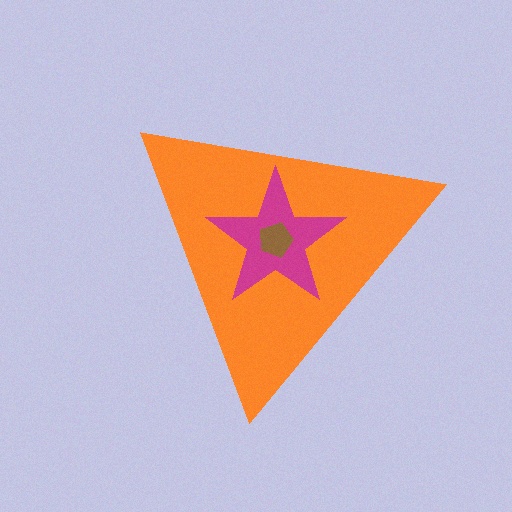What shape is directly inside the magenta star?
The brown pentagon.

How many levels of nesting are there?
3.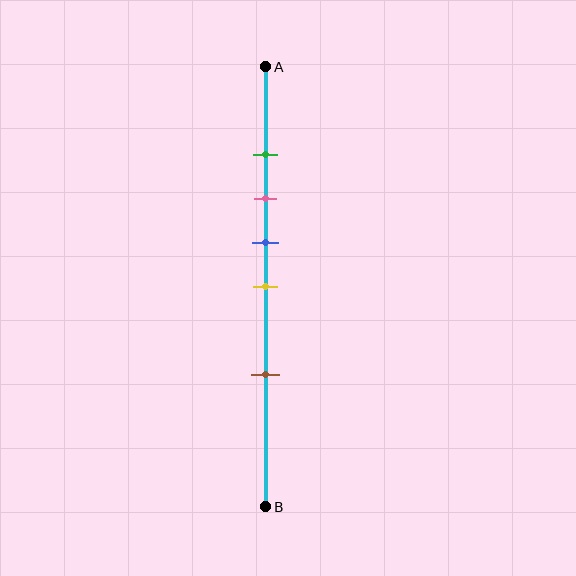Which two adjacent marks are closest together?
The green and pink marks are the closest adjacent pair.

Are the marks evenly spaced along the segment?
No, the marks are not evenly spaced.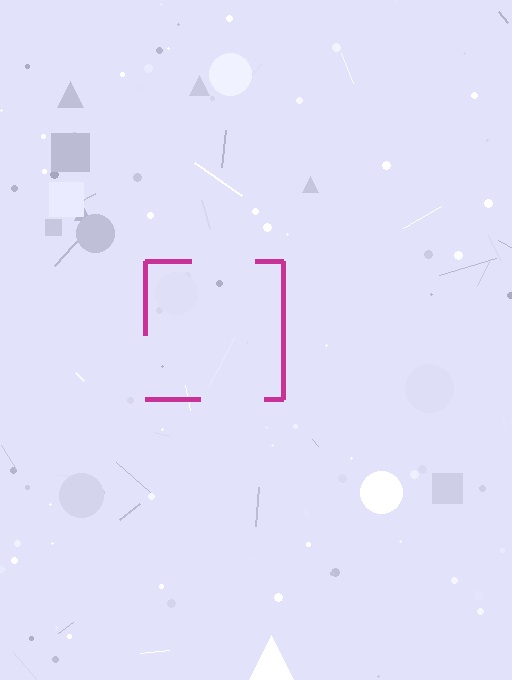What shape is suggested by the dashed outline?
The dashed outline suggests a square.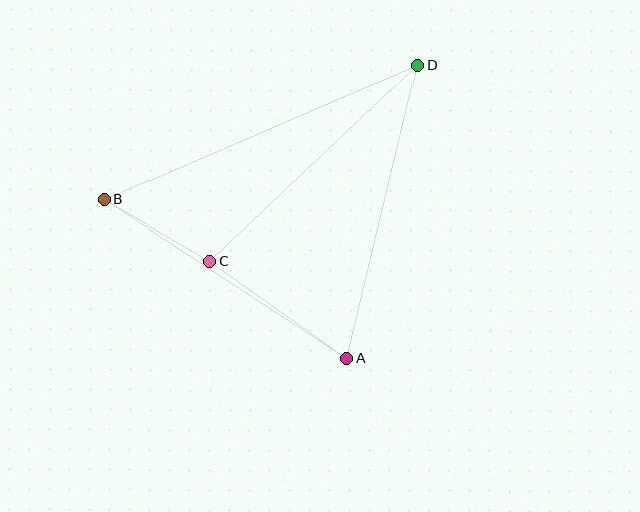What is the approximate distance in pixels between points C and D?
The distance between C and D is approximately 285 pixels.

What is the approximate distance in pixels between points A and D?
The distance between A and D is approximately 301 pixels.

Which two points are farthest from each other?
Points B and D are farthest from each other.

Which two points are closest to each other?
Points B and C are closest to each other.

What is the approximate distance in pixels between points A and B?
The distance between A and B is approximately 290 pixels.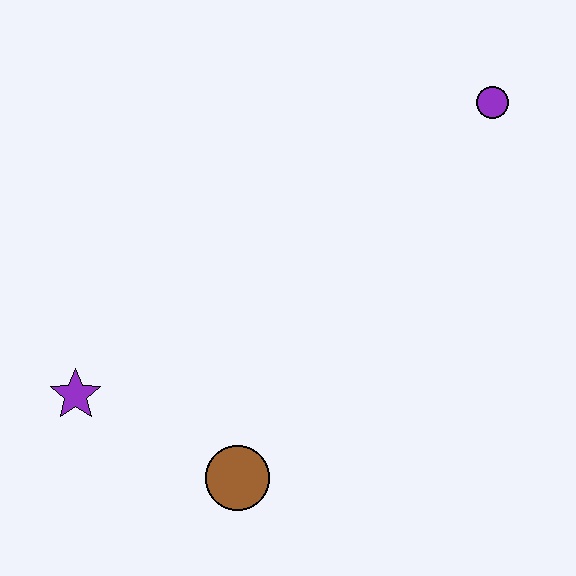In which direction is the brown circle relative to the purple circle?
The brown circle is below the purple circle.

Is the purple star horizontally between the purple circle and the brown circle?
No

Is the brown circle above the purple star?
No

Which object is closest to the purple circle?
The brown circle is closest to the purple circle.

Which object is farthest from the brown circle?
The purple circle is farthest from the brown circle.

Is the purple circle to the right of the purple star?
Yes